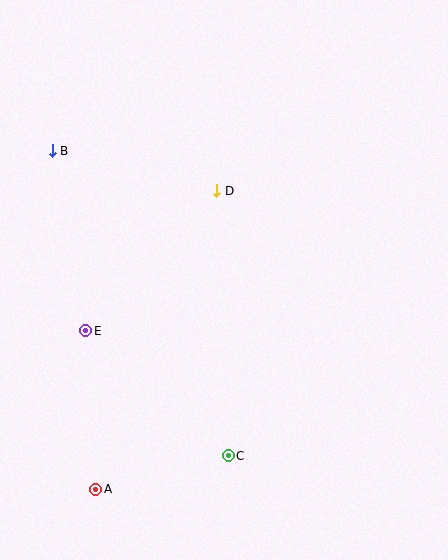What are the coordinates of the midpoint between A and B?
The midpoint between A and B is at (74, 320).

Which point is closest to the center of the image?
Point D at (217, 191) is closest to the center.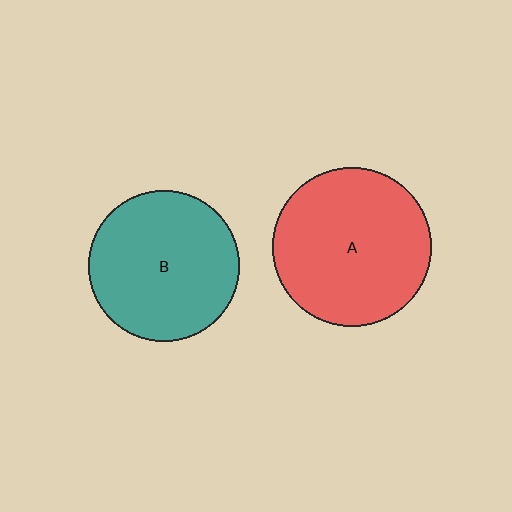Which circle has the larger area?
Circle A (red).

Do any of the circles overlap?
No, none of the circles overlap.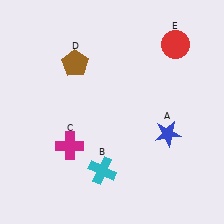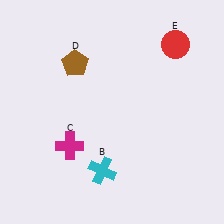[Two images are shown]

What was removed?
The blue star (A) was removed in Image 2.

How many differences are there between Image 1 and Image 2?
There is 1 difference between the two images.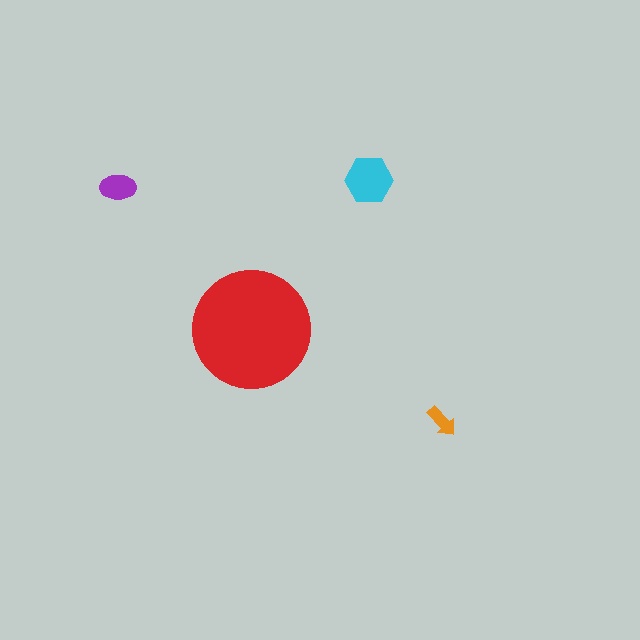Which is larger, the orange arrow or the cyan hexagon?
The cyan hexagon.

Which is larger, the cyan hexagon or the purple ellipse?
The cyan hexagon.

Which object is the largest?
The red circle.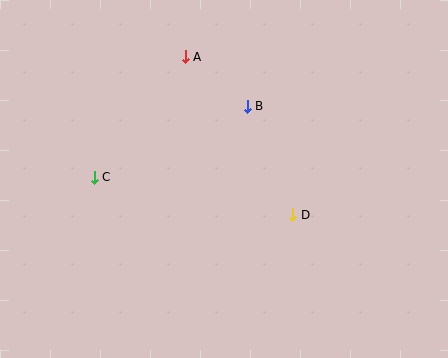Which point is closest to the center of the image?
Point B at (247, 106) is closest to the center.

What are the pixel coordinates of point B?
Point B is at (247, 106).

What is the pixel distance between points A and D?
The distance between A and D is 191 pixels.